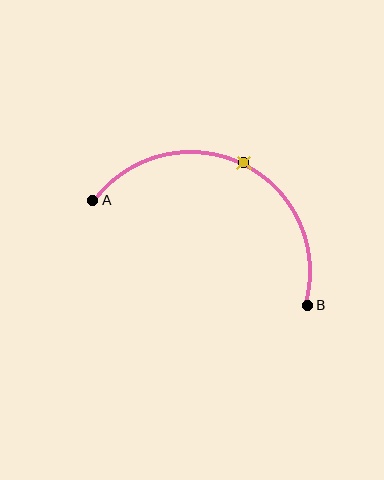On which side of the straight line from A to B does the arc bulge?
The arc bulges above the straight line connecting A and B.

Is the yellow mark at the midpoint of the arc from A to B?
Yes. The yellow mark lies on the arc at equal arc-length from both A and B — it is the arc midpoint.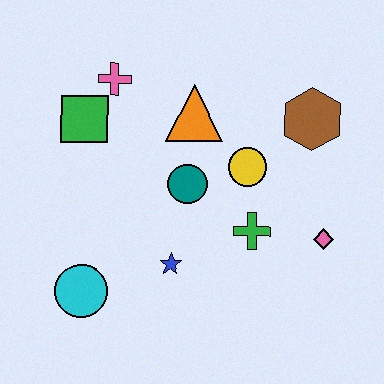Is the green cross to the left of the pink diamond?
Yes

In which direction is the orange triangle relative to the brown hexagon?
The orange triangle is to the left of the brown hexagon.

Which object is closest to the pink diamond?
The green cross is closest to the pink diamond.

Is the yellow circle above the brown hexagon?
No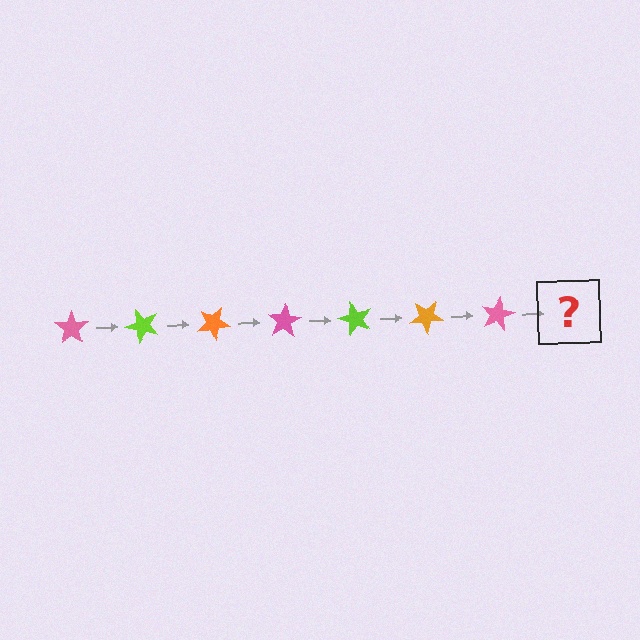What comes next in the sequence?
The next element should be a lime star, rotated 350 degrees from the start.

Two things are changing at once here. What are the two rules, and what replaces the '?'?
The two rules are that it rotates 50 degrees each step and the color cycles through pink, lime, and orange. The '?' should be a lime star, rotated 350 degrees from the start.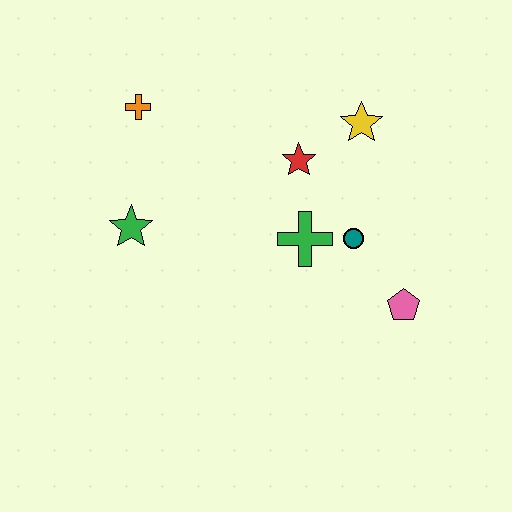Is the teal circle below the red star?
Yes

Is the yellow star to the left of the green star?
No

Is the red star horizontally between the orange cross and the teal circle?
Yes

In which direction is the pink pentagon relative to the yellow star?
The pink pentagon is below the yellow star.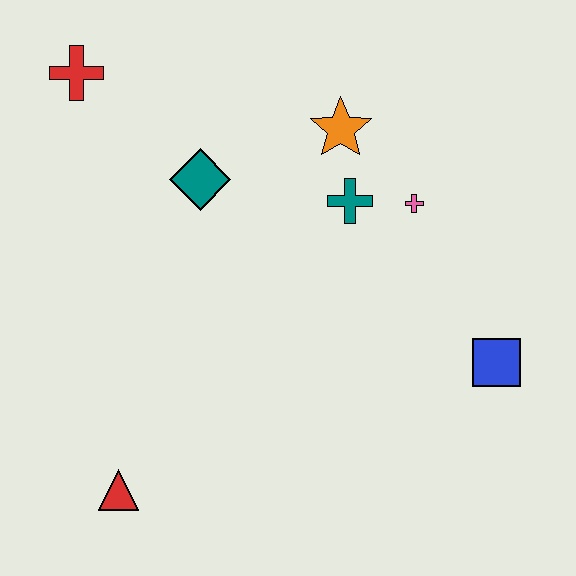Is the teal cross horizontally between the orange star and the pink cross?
Yes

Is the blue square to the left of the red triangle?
No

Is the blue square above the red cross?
No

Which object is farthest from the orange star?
The red triangle is farthest from the orange star.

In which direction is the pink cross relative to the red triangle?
The pink cross is to the right of the red triangle.